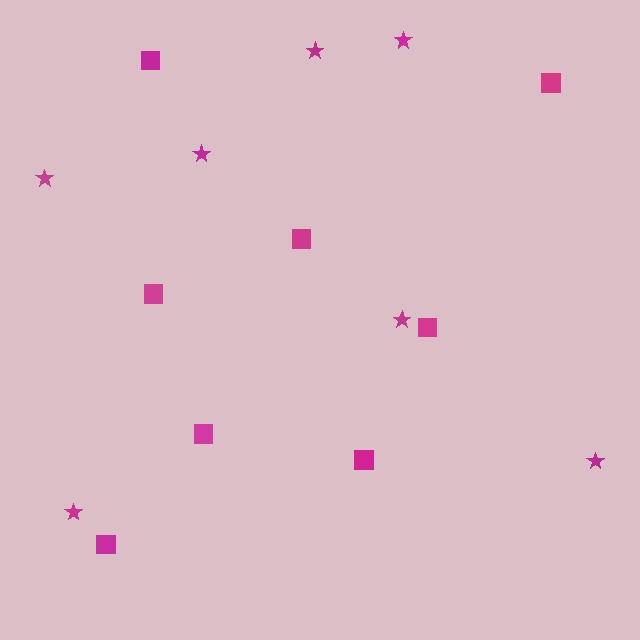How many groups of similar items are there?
There are 2 groups: one group of squares (8) and one group of stars (7).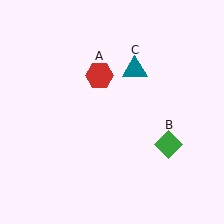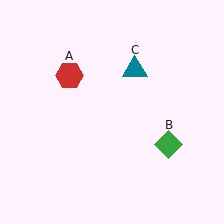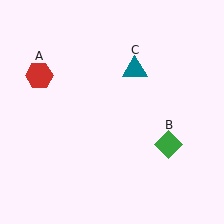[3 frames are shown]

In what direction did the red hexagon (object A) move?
The red hexagon (object A) moved left.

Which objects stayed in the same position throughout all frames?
Green diamond (object B) and teal triangle (object C) remained stationary.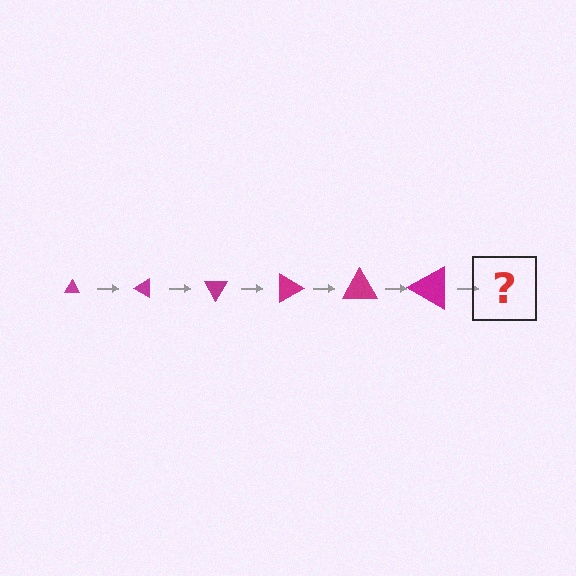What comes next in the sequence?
The next element should be a triangle, larger than the previous one and rotated 180 degrees from the start.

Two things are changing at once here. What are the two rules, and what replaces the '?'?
The two rules are that the triangle grows larger each step and it rotates 30 degrees each step. The '?' should be a triangle, larger than the previous one and rotated 180 degrees from the start.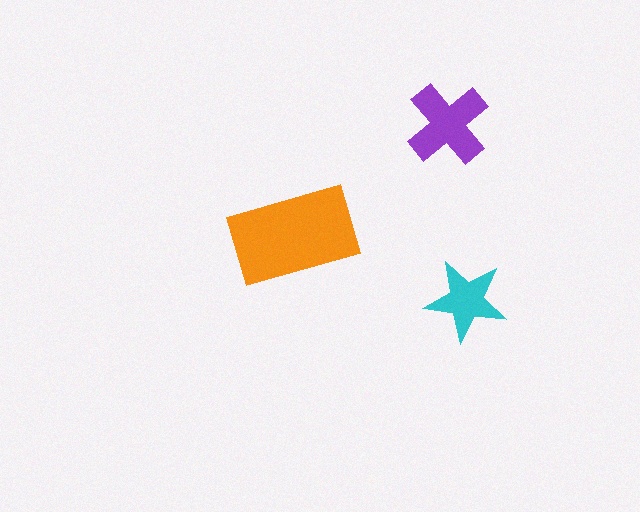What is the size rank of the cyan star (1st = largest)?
3rd.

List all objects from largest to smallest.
The orange rectangle, the purple cross, the cyan star.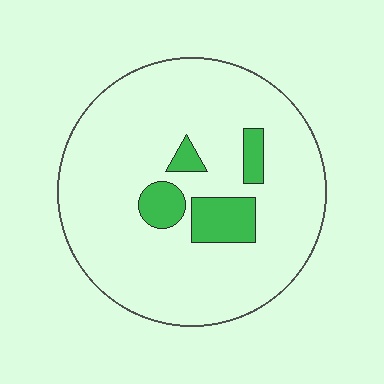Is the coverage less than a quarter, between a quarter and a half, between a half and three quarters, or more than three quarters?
Less than a quarter.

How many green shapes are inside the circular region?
4.